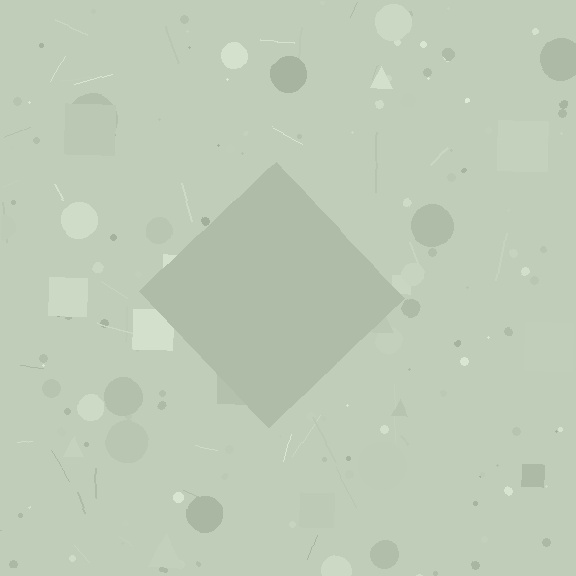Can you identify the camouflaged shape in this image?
The camouflaged shape is a diamond.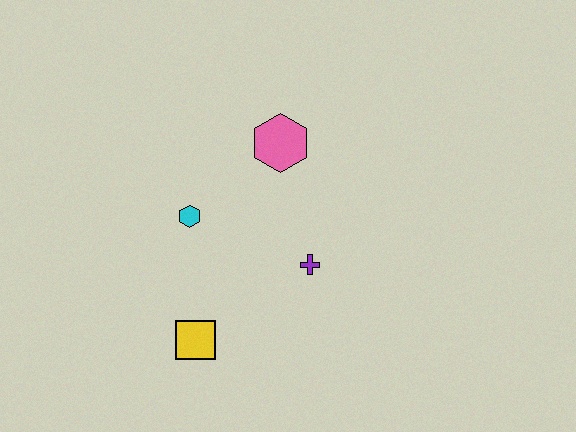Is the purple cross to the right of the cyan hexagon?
Yes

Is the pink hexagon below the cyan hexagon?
No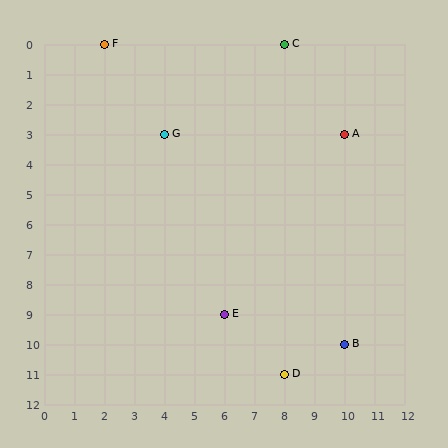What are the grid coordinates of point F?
Point F is at grid coordinates (2, 0).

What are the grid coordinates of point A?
Point A is at grid coordinates (10, 3).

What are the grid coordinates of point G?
Point G is at grid coordinates (4, 3).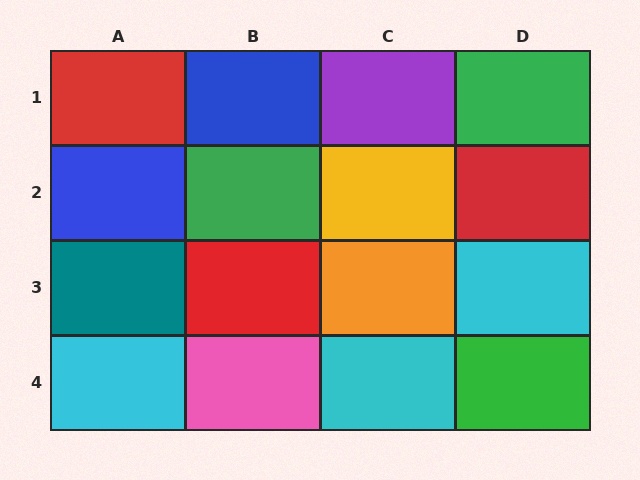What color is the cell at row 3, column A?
Teal.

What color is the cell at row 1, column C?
Purple.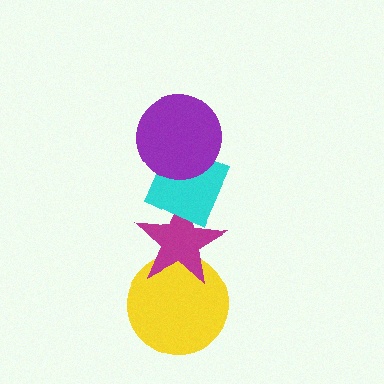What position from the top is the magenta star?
The magenta star is 3rd from the top.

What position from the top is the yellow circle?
The yellow circle is 4th from the top.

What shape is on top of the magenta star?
The cyan diamond is on top of the magenta star.